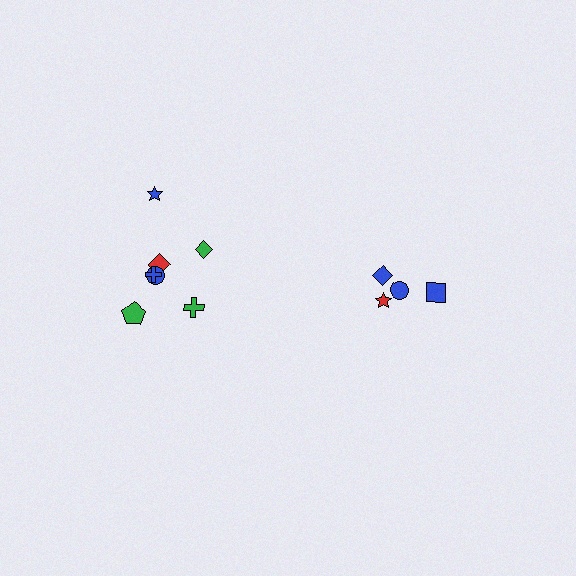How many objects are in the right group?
There are 4 objects.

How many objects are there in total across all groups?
There are 11 objects.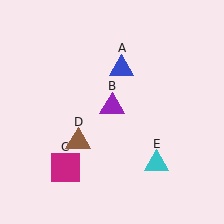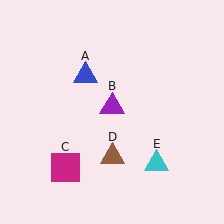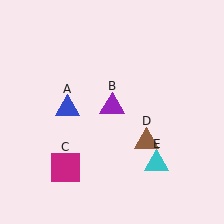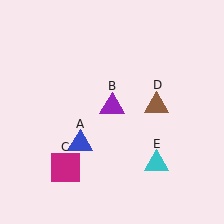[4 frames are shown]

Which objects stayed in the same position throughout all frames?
Purple triangle (object B) and magenta square (object C) and cyan triangle (object E) remained stationary.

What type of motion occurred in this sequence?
The blue triangle (object A), brown triangle (object D) rotated counterclockwise around the center of the scene.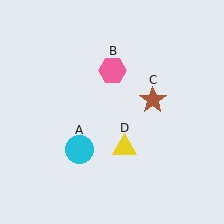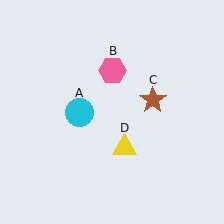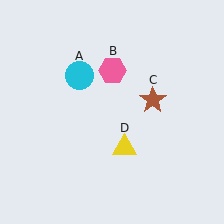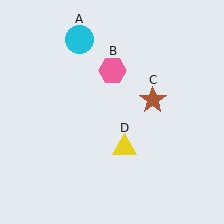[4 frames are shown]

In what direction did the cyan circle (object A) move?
The cyan circle (object A) moved up.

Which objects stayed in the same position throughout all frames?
Pink hexagon (object B) and brown star (object C) and yellow triangle (object D) remained stationary.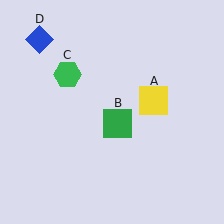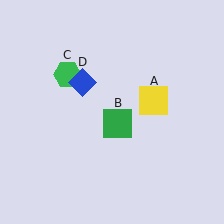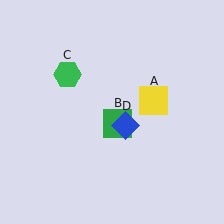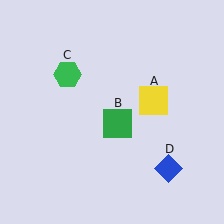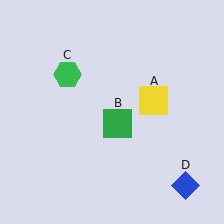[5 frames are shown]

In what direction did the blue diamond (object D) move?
The blue diamond (object D) moved down and to the right.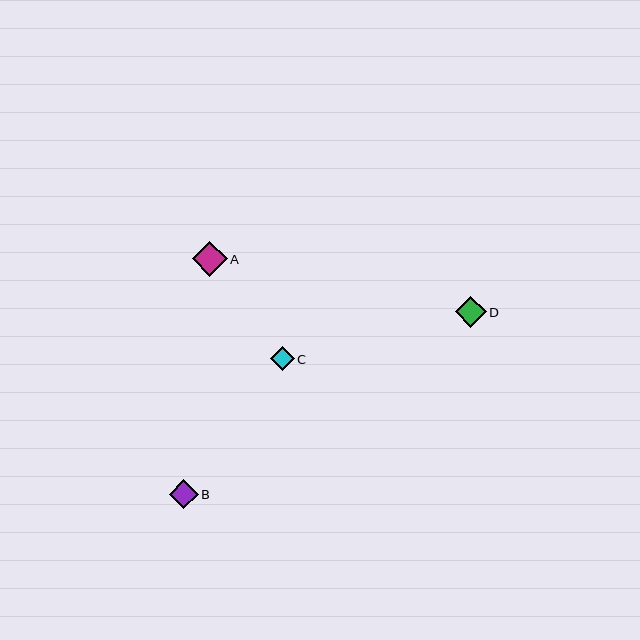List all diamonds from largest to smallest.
From largest to smallest: A, D, B, C.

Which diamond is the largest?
Diamond A is the largest with a size of approximately 35 pixels.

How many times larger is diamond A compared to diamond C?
Diamond A is approximately 1.5 times the size of diamond C.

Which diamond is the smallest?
Diamond C is the smallest with a size of approximately 24 pixels.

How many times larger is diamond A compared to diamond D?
Diamond A is approximately 1.2 times the size of diamond D.